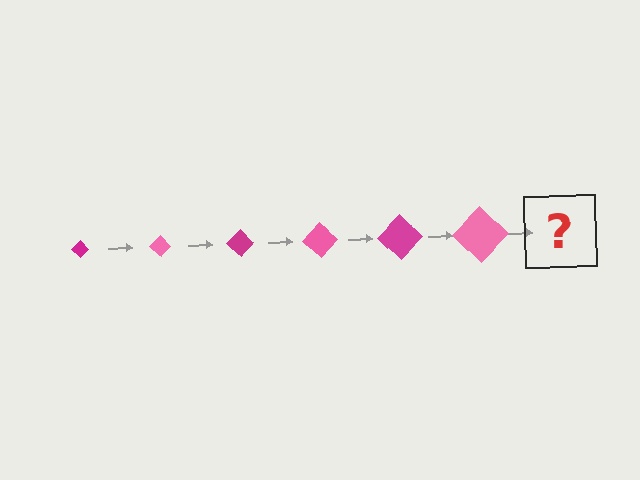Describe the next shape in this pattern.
It should be a magenta diamond, larger than the previous one.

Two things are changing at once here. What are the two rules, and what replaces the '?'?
The two rules are that the diamond grows larger each step and the color cycles through magenta and pink. The '?' should be a magenta diamond, larger than the previous one.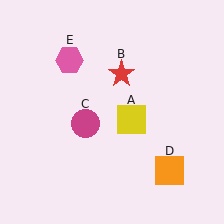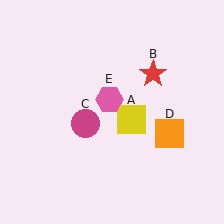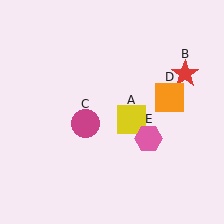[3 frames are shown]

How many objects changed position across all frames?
3 objects changed position: red star (object B), orange square (object D), pink hexagon (object E).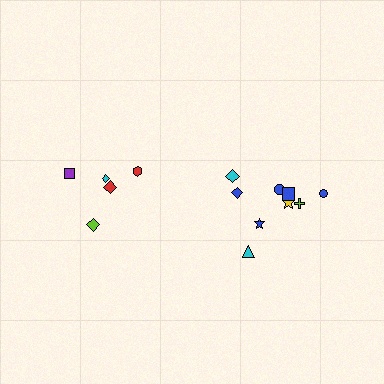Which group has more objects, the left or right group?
The right group.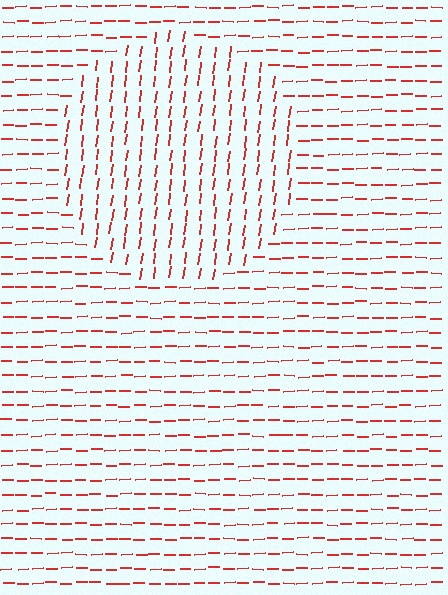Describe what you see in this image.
The image is filled with small red line segments. A circle region in the image has lines oriented differently from the surrounding lines, creating a visible texture boundary.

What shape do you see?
I see a circle.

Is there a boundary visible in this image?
Yes, there is a texture boundary formed by a change in line orientation.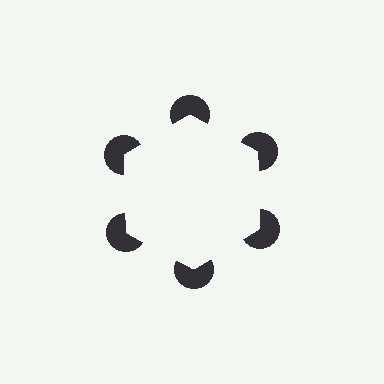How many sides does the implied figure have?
6 sides.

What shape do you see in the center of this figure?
An illusory hexagon — its edges are inferred from the aligned wedge cuts in the pac-man discs, not physically drawn.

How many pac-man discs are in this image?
There are 6 — one at each vertex of the illusory hexagon.